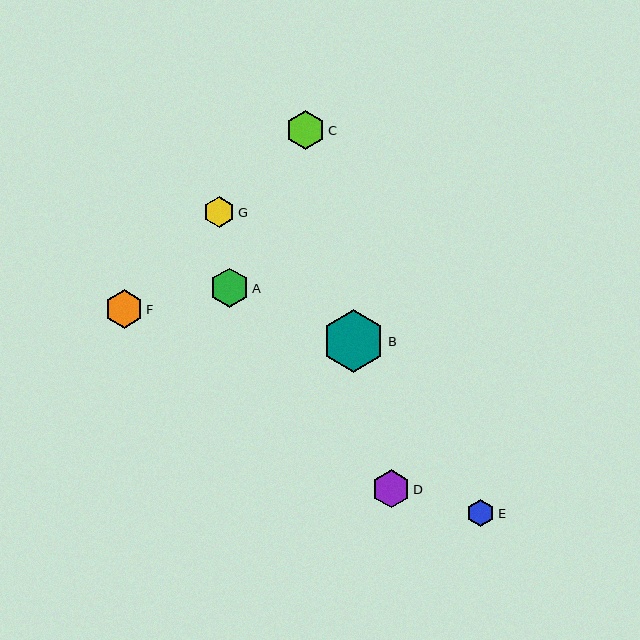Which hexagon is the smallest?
Hexagon E is the smallest with a size of approximately 27 pixels.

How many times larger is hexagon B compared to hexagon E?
Hexagon B is approximately 2.3 times the size of hexagon E.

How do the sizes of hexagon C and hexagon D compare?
Hexagon C and hexagon D are approximately the same size.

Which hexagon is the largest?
Hexagon B is the largest with a size of approximately 63 pixels.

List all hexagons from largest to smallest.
From largest to smallest: B, C, A, F, D, G, E.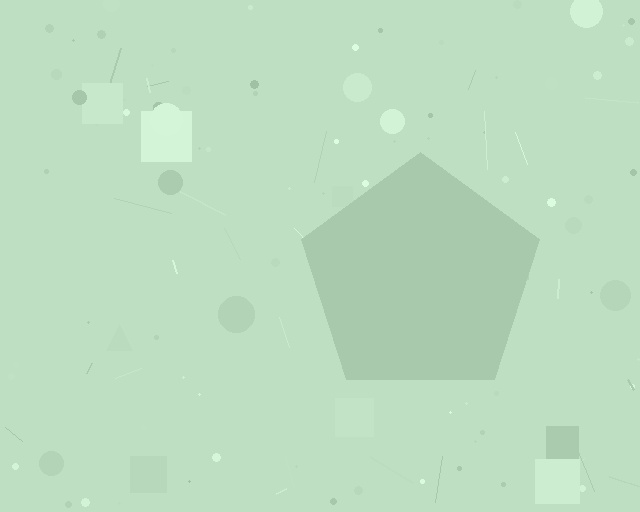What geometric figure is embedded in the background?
A pentagon is embedded in the background.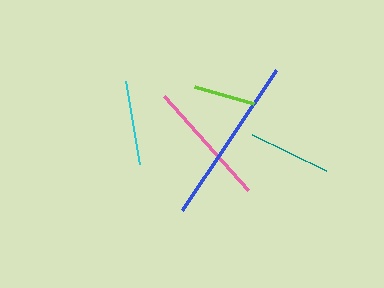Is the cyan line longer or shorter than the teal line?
The cyan line is longer than the teal line.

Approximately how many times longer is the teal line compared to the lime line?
The teal line is approximately 1.3 times the length of the lime line.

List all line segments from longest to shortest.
From longest to shortest: blue, pink, cyan, teal, lime.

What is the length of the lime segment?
The lime segment is approximately 62 pixels long.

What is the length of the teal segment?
The teal segment is approximately 83 pixels long.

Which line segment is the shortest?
The lime line is the shortest at approximately 62 pixels.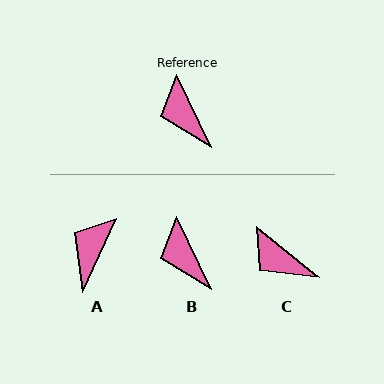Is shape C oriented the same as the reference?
No, it is off by about 24 degrees.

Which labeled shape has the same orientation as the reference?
B.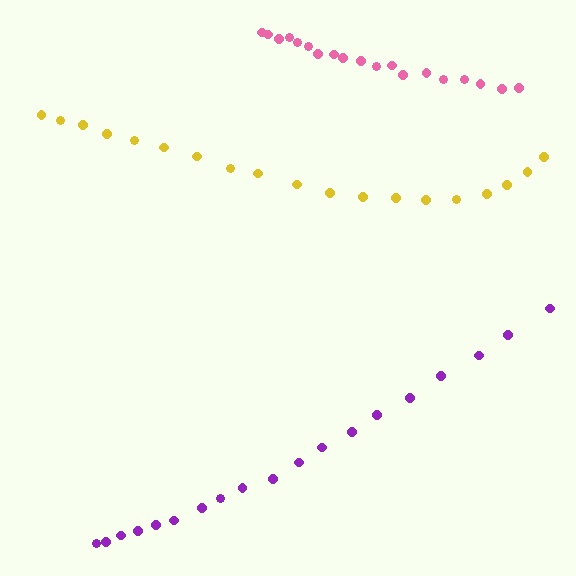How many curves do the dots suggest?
There are 3 distinct paths.